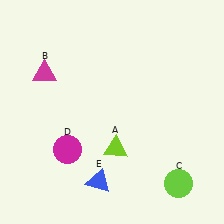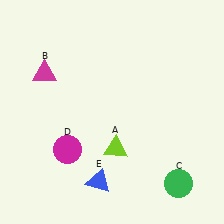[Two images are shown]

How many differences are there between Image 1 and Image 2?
There is 1 difference between the two images.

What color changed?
The circle (C) changed from lime in Image 1 to green in Image 2.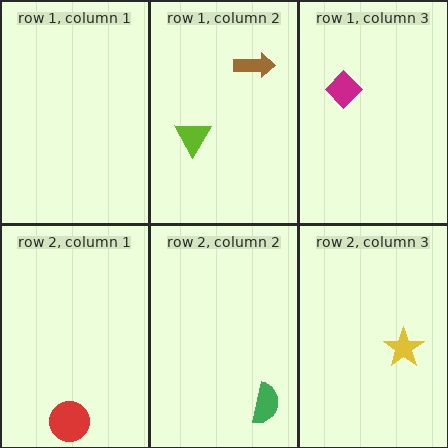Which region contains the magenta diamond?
The row 1, column 3 region.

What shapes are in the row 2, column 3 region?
The yellow star.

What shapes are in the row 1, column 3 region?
The magenta diamond.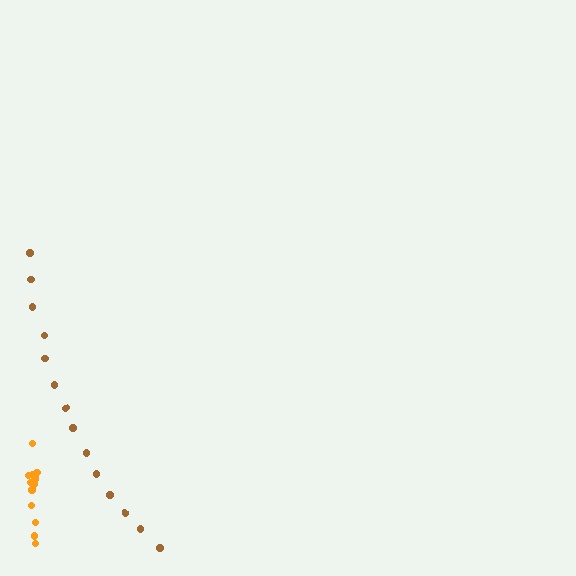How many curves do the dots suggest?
There are 2 distinct paths.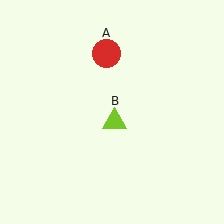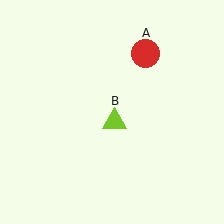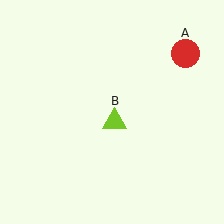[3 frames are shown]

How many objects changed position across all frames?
1 object changed position: red circle (object A).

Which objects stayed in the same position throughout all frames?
Lime triangle (object B) remained stationary.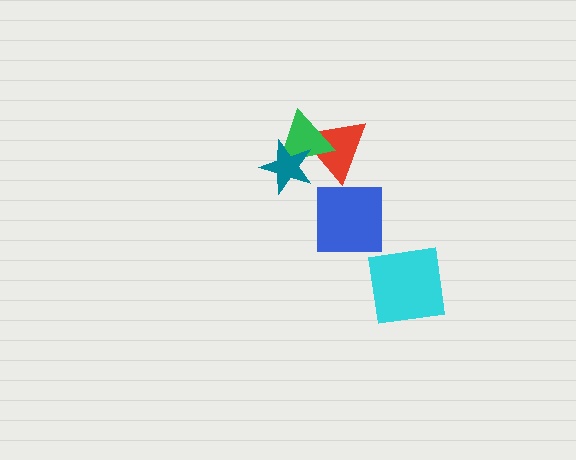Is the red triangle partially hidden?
Yes, it is partially covered by another shape.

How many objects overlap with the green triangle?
2 objects overlap with the green triangle.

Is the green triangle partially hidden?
Yes, it is partially covered by another shape.